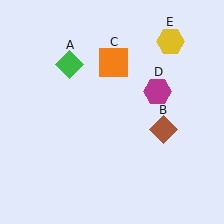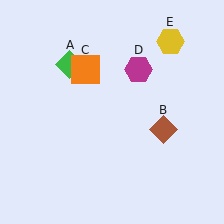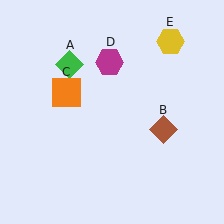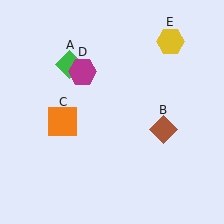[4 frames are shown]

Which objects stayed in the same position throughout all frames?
Green diamond (object A) and brown diamond (object B) and yellow hexagon (object E) remained stationary.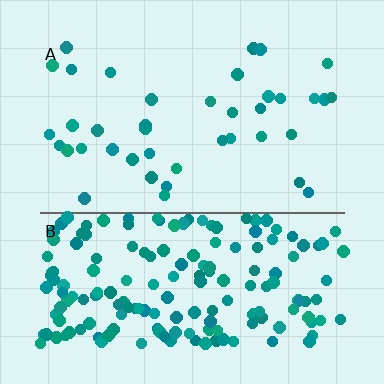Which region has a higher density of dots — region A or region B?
B (the bottom).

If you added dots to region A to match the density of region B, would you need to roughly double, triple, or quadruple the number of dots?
Approximately quadruple.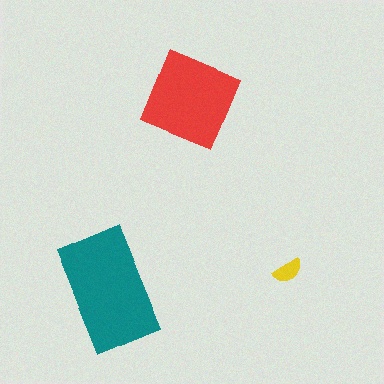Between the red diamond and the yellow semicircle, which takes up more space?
The red diamond.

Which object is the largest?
The teal rectangle.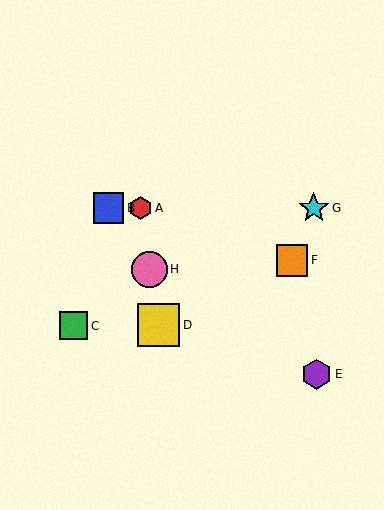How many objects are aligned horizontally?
3 objects (A, B, G) are aligned horizontally.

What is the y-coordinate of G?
Object G is at y≈208.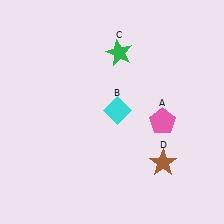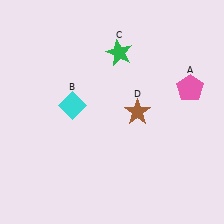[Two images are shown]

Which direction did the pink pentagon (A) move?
The pink pentagon (A) moved up.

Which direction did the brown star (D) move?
The brown star (D) moved up.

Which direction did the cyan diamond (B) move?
The cyan diamond (B) moved left.